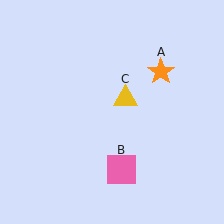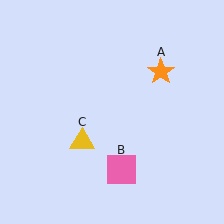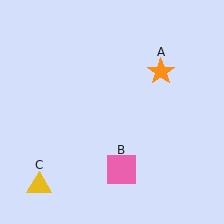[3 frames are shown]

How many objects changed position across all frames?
1 object changed position: yellow triangle (object C).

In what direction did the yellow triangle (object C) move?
The yellow triangle (object C) moved down and to the left.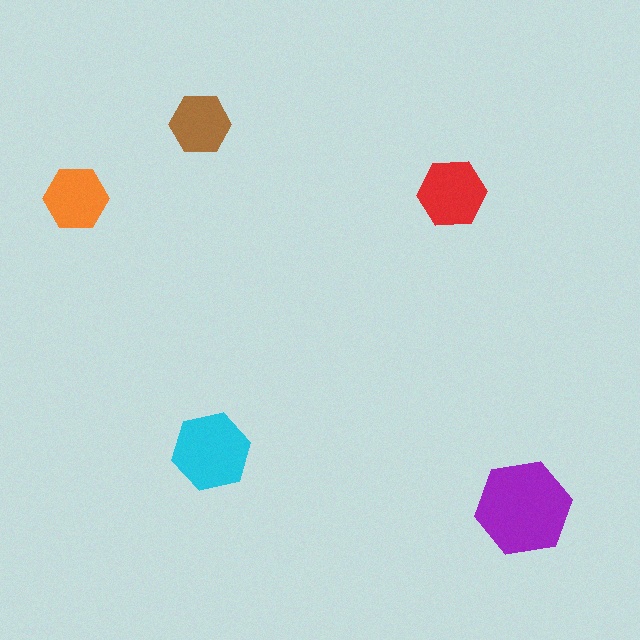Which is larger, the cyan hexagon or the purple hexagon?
The purple one.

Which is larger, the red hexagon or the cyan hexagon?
The cyan one.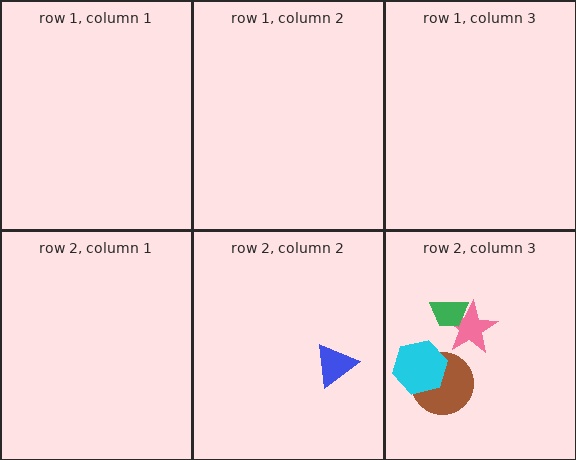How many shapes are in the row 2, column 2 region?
1.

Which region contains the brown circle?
The row 2, column 3 region.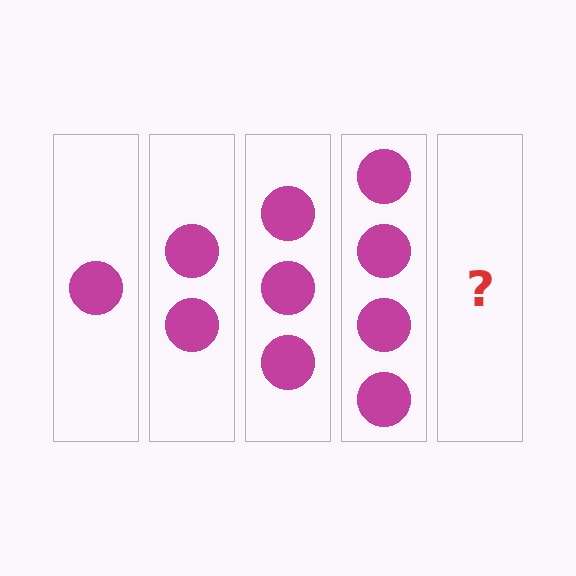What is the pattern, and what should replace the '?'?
The pattern is that each step adds one more circle. The '?' should be 5 circles.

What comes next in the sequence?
The next element should be 5 circles.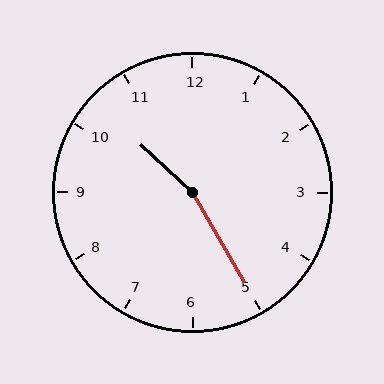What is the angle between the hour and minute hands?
Approximately 162 degrees.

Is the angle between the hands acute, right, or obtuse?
It is obtuse.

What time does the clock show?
10:25.